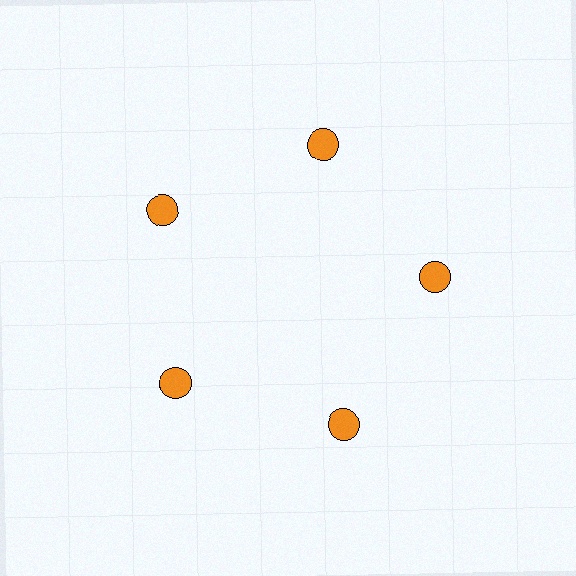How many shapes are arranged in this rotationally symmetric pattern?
There are 5 shapes, arranged in 5 groups of 1.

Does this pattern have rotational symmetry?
Yes, this pattern has 5-fold rotational symmetry. It looks the same after rotating 72 degrees around the center.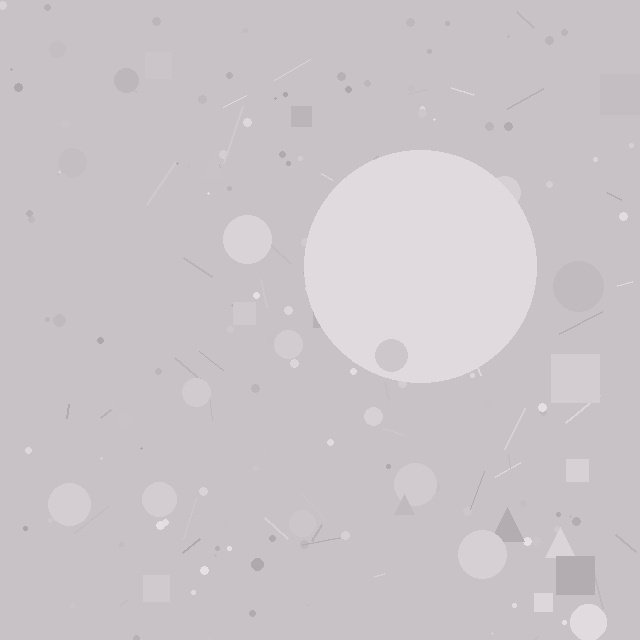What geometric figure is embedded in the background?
A circle is embedded in the background.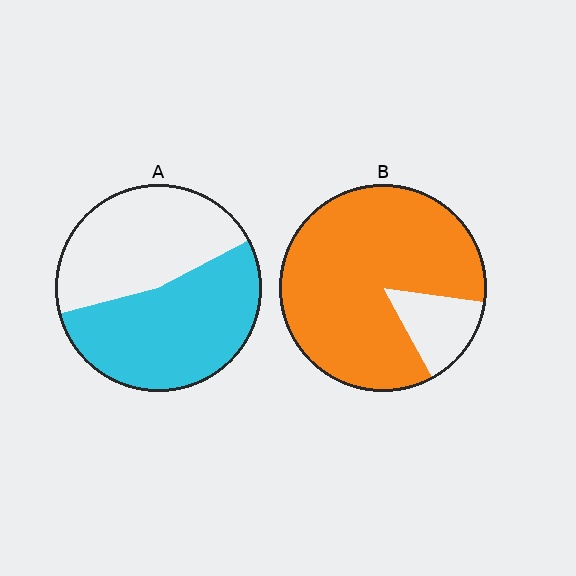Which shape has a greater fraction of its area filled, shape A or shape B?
Shape B.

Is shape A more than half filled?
Roughly half.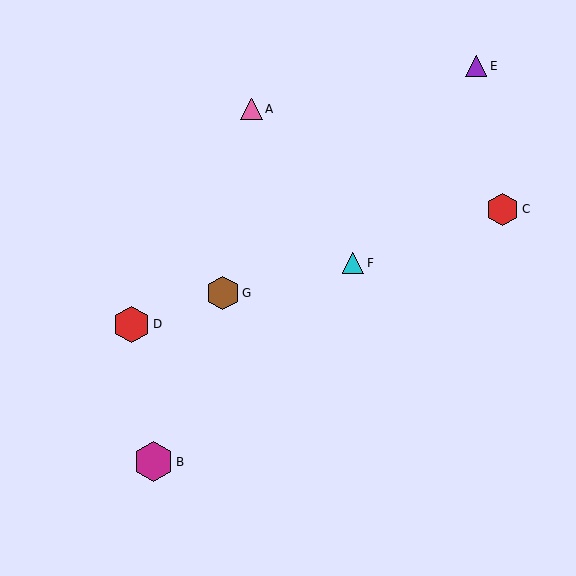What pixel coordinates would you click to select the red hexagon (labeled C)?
Click at (502, 209) to select the red hexagon C.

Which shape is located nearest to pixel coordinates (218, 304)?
The brown hexagon (labeled G) at (223, 293) is nearest to that location.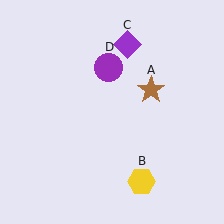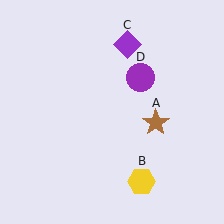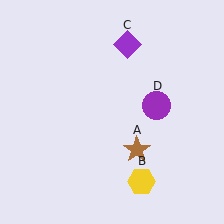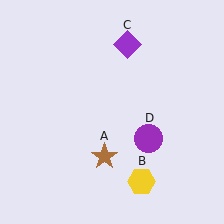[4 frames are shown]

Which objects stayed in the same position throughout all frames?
Yellow hexagon (object B) and purple diamond (object C) remained stationary.